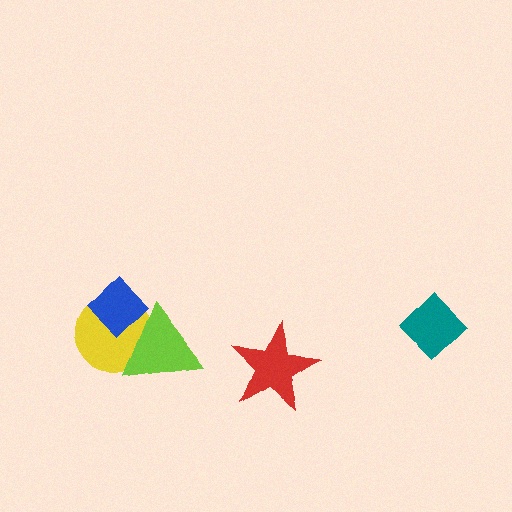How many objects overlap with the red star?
0 objects overlap with the red star.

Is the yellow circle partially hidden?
Yes, it is partially covered by another shape.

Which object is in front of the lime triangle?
The blue diamond is in front of the lime triangle.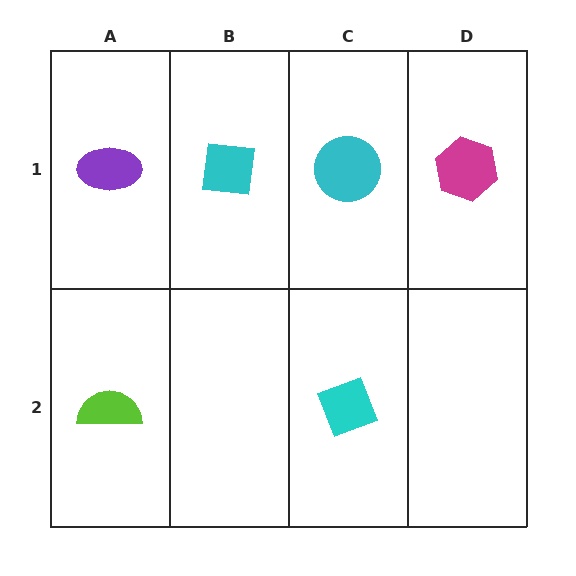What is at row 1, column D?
A magenta hexagon.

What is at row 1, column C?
A cyan circle.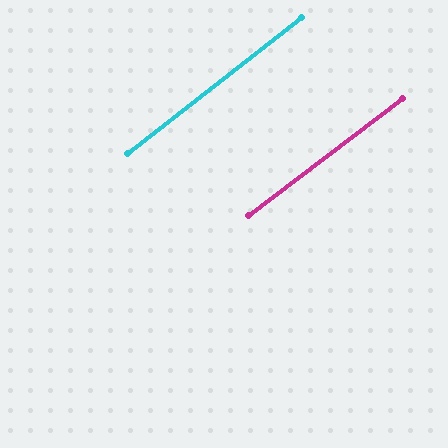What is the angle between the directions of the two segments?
Approximately 1 degree.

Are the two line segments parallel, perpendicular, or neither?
Parallel — their directions differ by only 0.8°.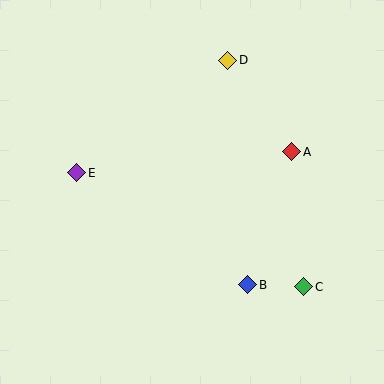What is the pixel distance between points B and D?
The distance between B and D is 225 pixels.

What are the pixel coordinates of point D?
Point D is at (228, 60).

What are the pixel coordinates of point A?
Point A is at (292, 152).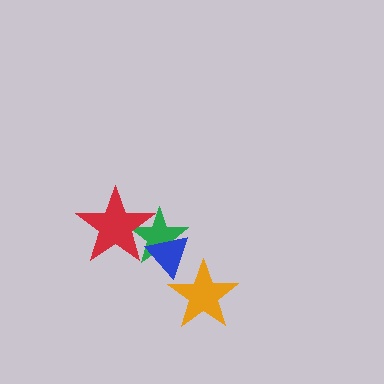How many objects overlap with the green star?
2 objects overlap with the green star.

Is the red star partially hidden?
Yes, it is partially covered by another shape.